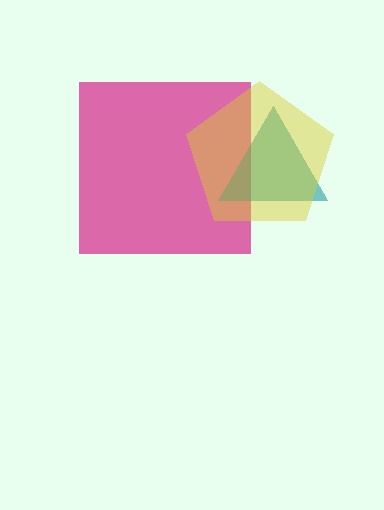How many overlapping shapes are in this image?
There are 3 overlapping shapes in the image.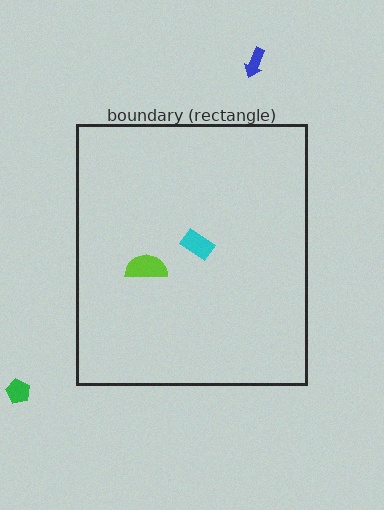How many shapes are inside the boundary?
2 inside, 2 outside.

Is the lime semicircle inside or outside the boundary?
Inside.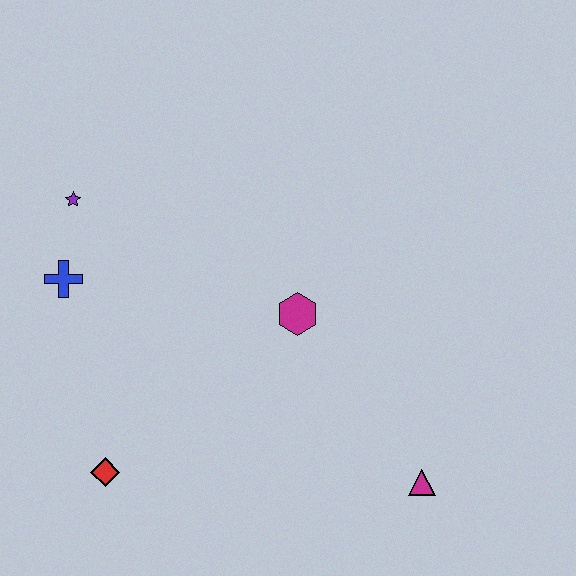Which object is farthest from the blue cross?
The magenta triangle is farthest from the blue cross.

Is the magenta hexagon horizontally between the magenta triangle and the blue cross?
Yes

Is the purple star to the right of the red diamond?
No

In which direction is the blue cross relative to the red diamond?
The blue cross is above the red diamond.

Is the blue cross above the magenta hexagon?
Yes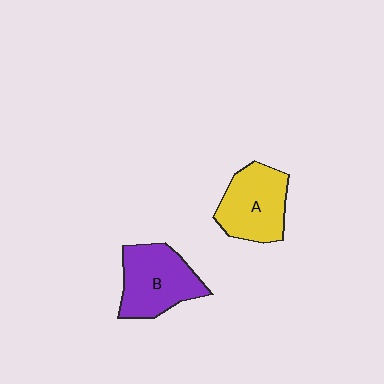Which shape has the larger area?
Shape B (purple).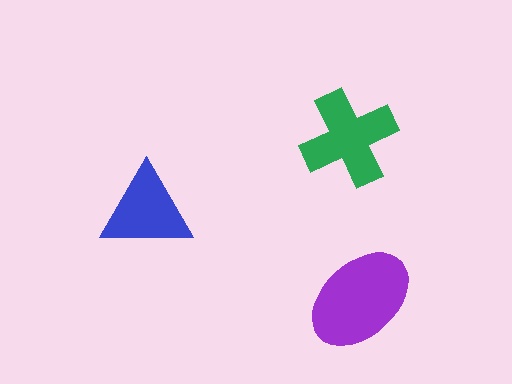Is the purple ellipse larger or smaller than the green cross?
Larger.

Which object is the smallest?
The blue triangle.